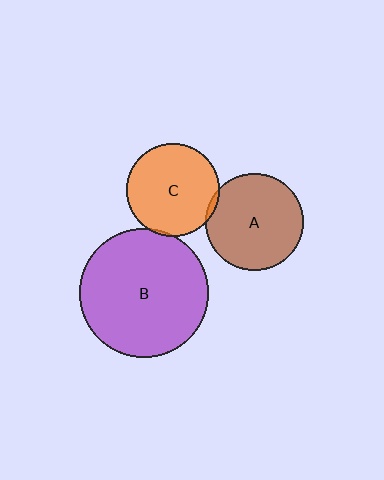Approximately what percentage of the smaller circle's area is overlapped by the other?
Approximately 5%.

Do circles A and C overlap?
Yes.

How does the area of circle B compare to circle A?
Approximately 1.8 times.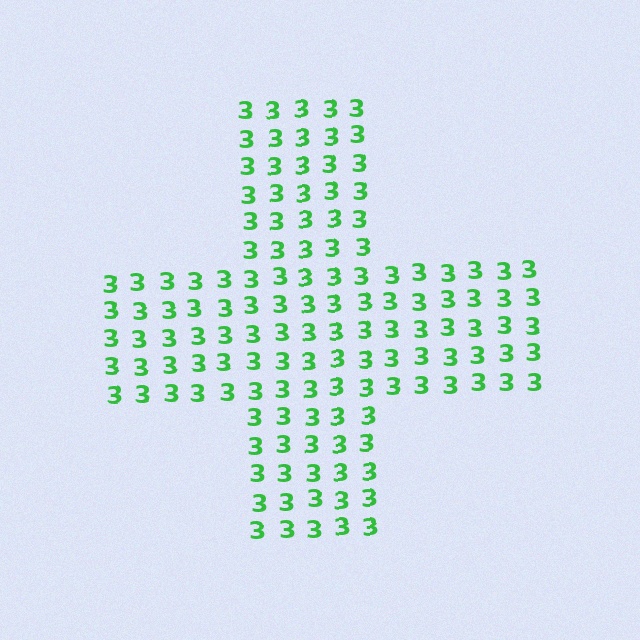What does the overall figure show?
The overall figure shows a cross.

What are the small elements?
The small elements are digit 3's.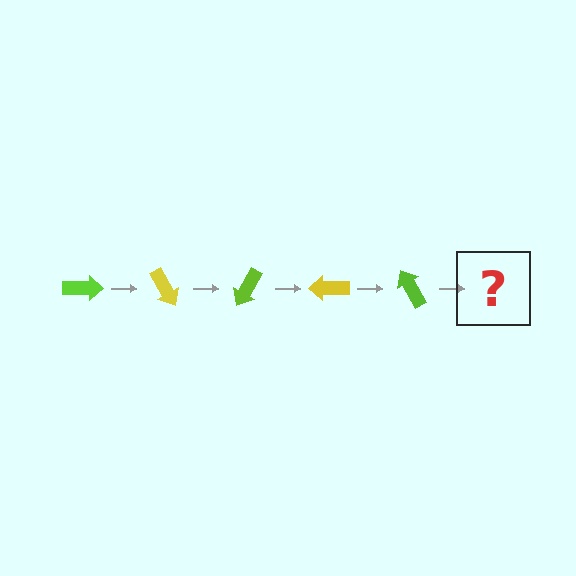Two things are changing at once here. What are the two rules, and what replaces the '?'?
The two rules are that it rotates 60 degrees each step and the color cycles through lime and yellow. The '?' should be a yellow arrow, rotated 300 degrees from the start.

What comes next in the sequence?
The next element should be a yellow arrow, rotated 300 degrees from the start.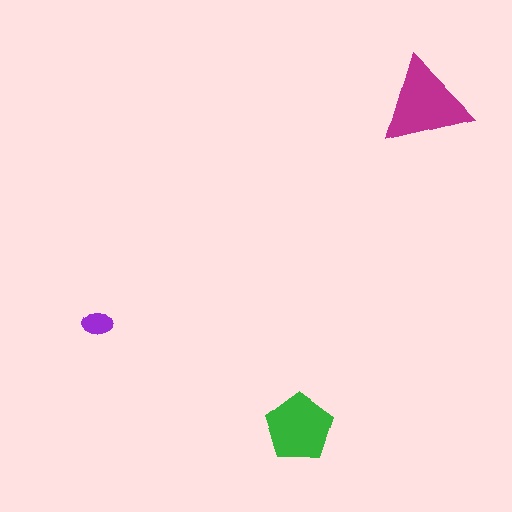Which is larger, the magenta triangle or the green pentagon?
The magenta triangle.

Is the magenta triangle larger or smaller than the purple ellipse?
Larger.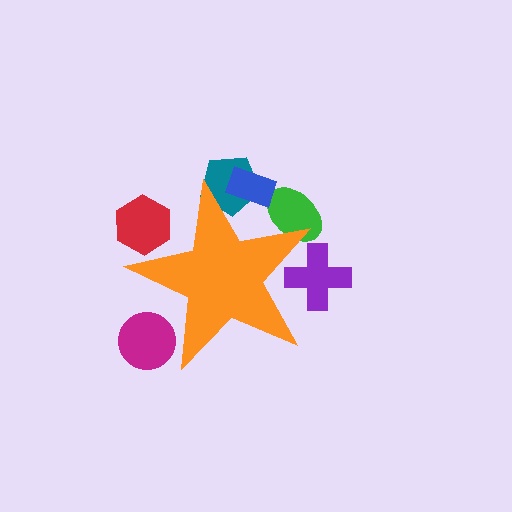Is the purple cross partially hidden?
Yes, the purple cross is partially hidden behind the orange star.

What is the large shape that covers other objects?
An orange star.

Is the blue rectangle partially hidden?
Yes, the blue rectangle is partially hidden behind the orange star.